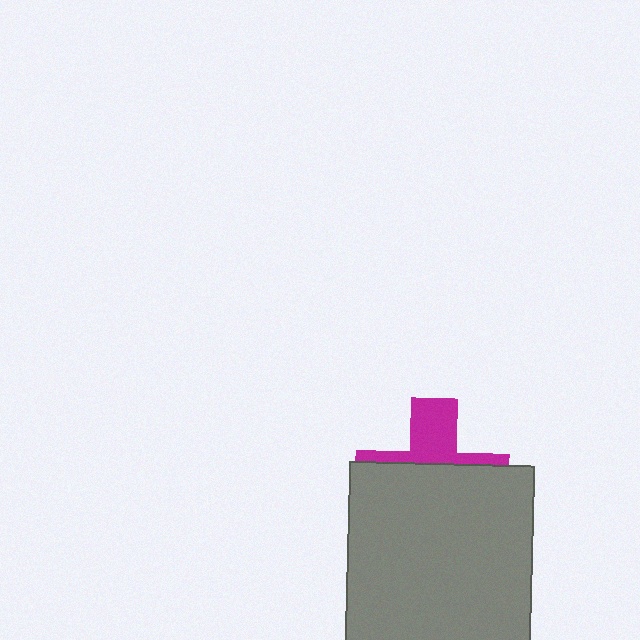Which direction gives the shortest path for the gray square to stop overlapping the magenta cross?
Moving down gives the shortest separation.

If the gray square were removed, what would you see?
You would see the complete magenta cross.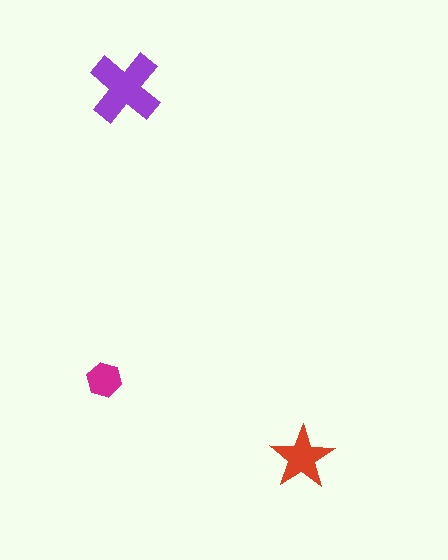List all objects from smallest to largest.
The magenta hexagon, the red star, the purple cross.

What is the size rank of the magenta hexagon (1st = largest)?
3rd.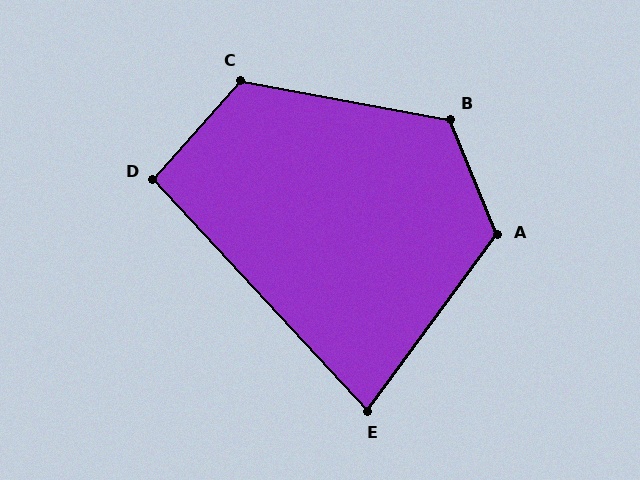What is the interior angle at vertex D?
Approximately 96 degrees (obtuse).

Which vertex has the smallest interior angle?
E, at approximately 79 degrees.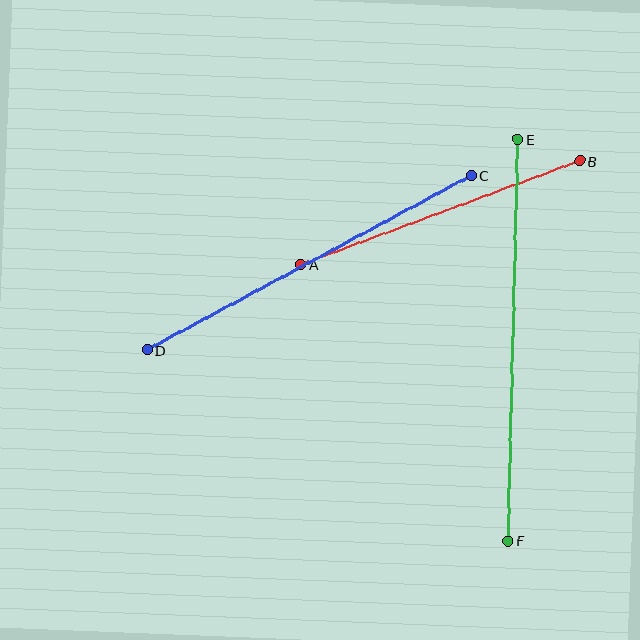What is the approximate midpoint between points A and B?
The midpoint is at approximately (440, 213) pixels.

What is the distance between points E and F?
The distance is approximately 401 pixels.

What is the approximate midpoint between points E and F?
The midpoint is at approximately (513, 340) pixels.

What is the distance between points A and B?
The distance is approximately 297 pixels.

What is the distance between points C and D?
The distance is approximately 368 pixels.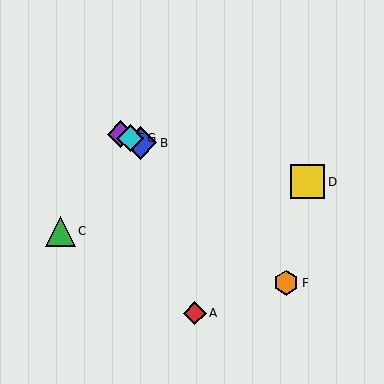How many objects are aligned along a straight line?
3 objects (B, E, G) are aligned along a straight line.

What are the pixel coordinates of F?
Object F is at (286, 283).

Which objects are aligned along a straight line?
Objects B, E, G are aligned along a straight line.